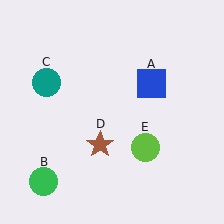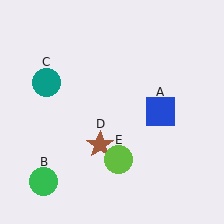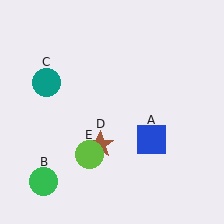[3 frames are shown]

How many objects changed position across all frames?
2 objects changed position: blue square (object A), lime circle (object E).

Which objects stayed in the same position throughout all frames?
Green circle (object B) and teal circle (object C) and brown star (object D) remained stationary.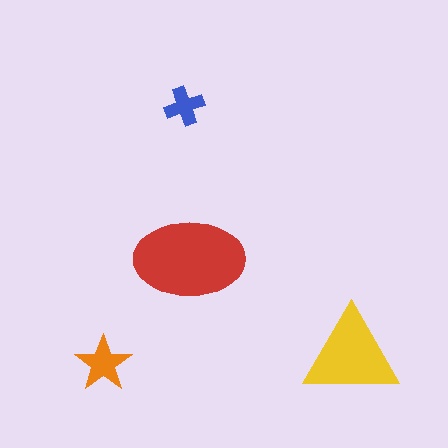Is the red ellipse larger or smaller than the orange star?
Larger.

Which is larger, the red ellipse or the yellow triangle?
The red ellipse.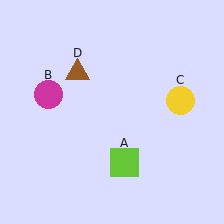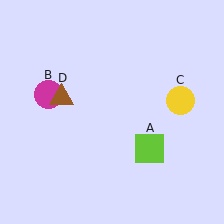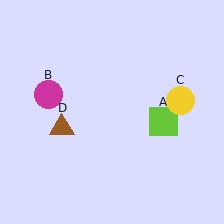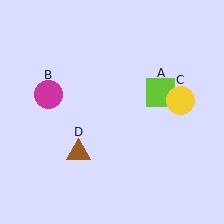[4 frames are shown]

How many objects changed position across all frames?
2 objects changed position: lime square (object A), brown triangle (object D).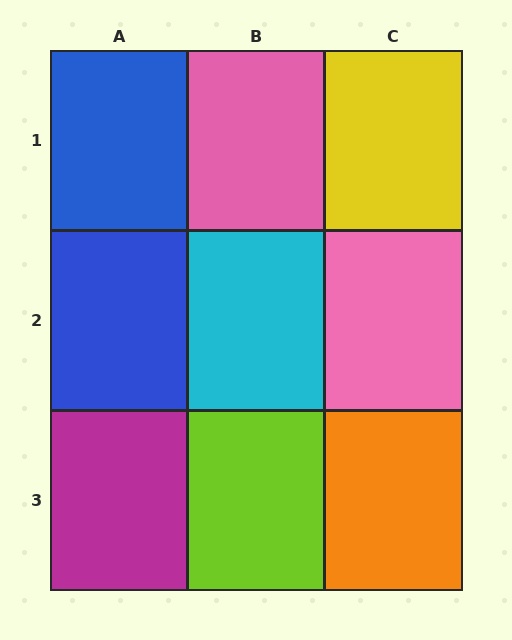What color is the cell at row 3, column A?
Magenta.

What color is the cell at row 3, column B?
Lime.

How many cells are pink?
2 cells are pink.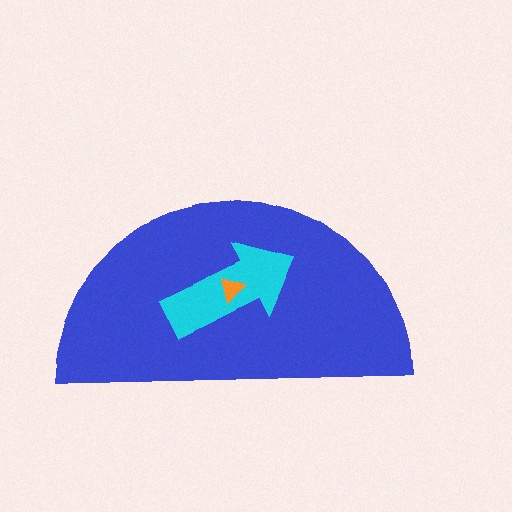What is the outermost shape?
The blue semicircle.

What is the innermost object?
The orange triangle.